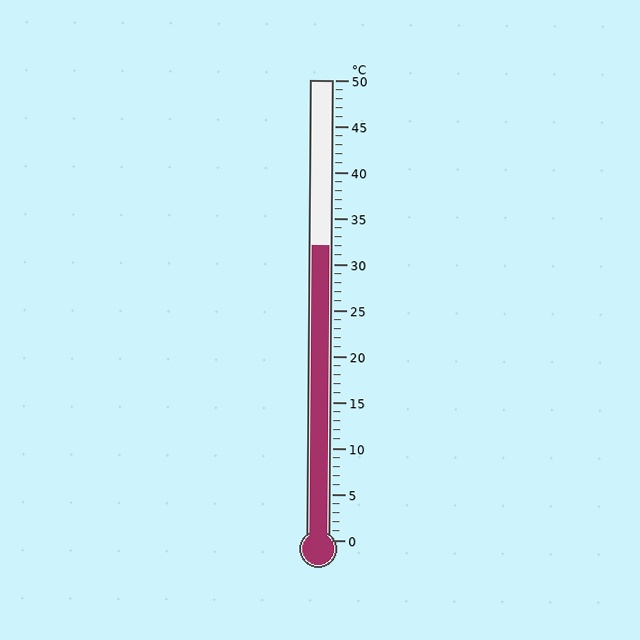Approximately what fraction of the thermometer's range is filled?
The thermometer is filled to approximately 65% of its range.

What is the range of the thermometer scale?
The thermometer scale ranges from 0°C to 50°C.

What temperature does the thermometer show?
The thermometer shows approximately 32°C.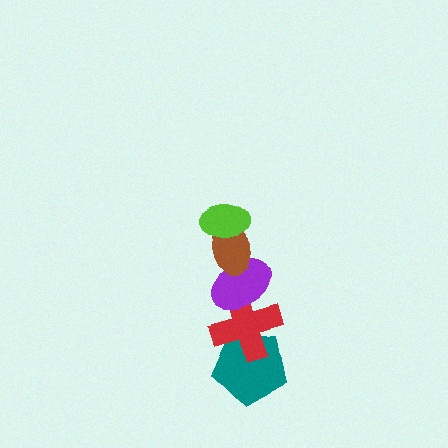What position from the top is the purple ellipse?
The purple ellipse is 3rd from the top.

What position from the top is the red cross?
The red cross is 4th from the top.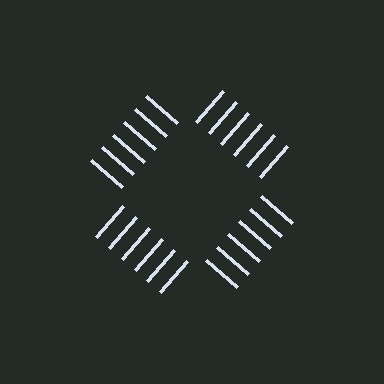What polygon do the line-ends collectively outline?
An illusory square — the line segments terminate on its edges but no continuous stroke is drawn.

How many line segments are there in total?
24 — 6 along each of the 4 edges.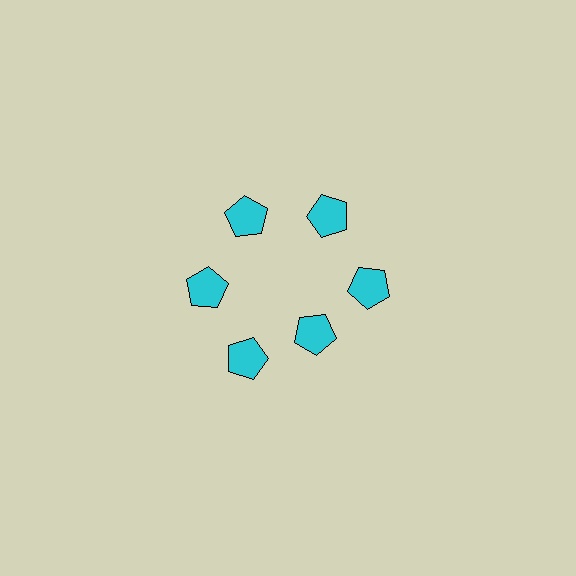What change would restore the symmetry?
The symmetry would be restored by moving it outward, back onto the ring so that all 6 pentagons sit at equal angles and equal distance from the center.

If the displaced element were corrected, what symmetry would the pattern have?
It would have 6-fold rotational symmetry — the pattern would map onto itself every 60 degrees.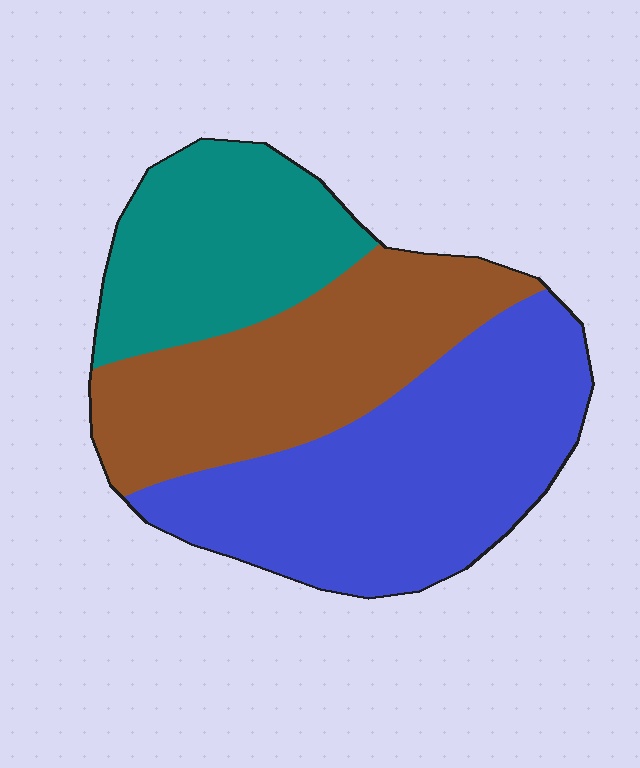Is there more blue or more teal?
Blue.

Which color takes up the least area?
Teal, at roughly 25%.